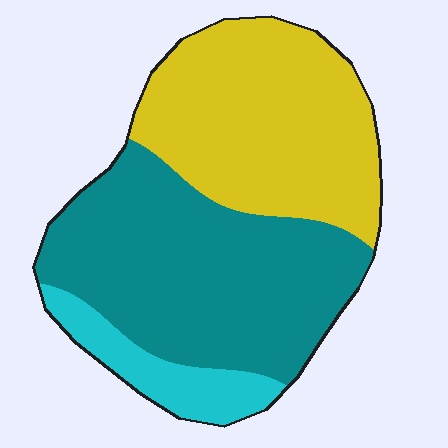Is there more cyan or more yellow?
Yellow.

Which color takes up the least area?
Cyan, at roughly 10%.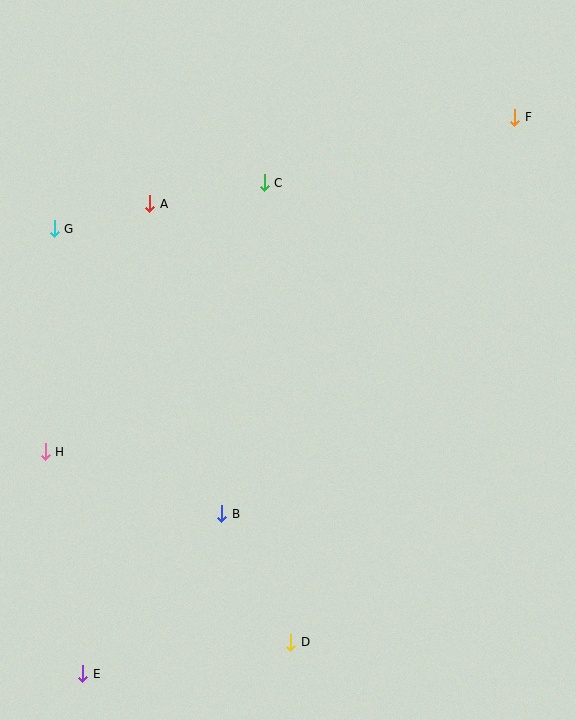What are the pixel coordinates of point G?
Point G is at (54, 229).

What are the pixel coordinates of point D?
Point D is at (291, 642).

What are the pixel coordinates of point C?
Point C is at (264, 183).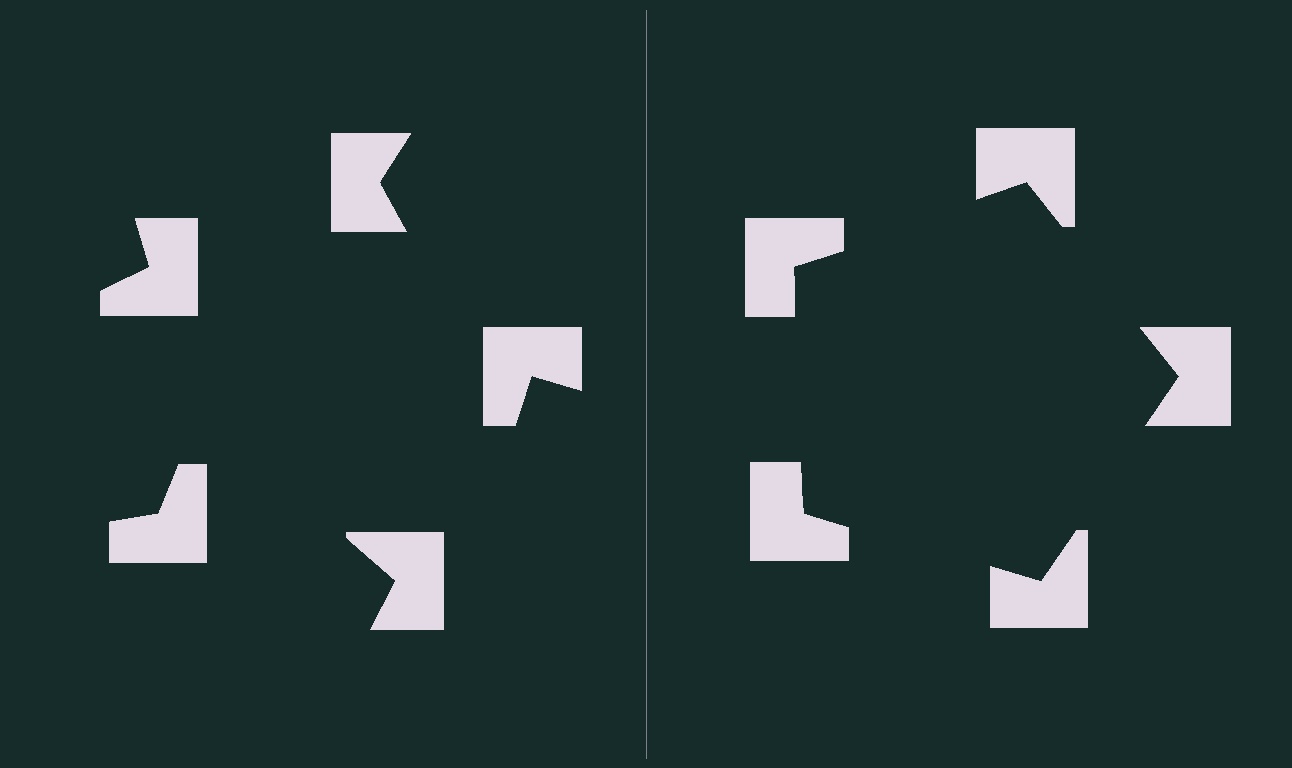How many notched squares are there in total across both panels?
10 — 5 on each side.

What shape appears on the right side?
An illusory pentagon.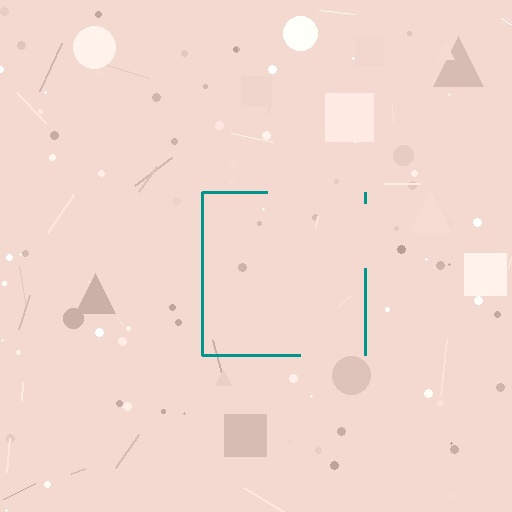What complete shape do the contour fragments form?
The contour fragments form a square.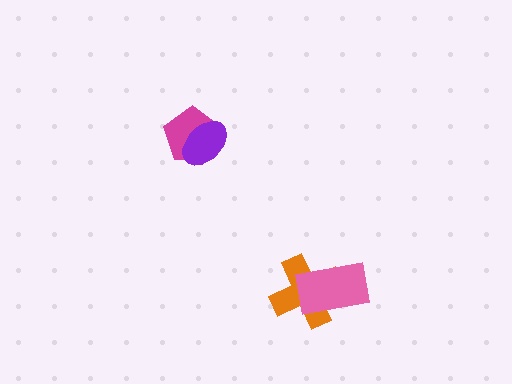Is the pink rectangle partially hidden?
No, no other shape covers it.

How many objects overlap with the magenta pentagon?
1 object overlaps with the magenta pentagon.